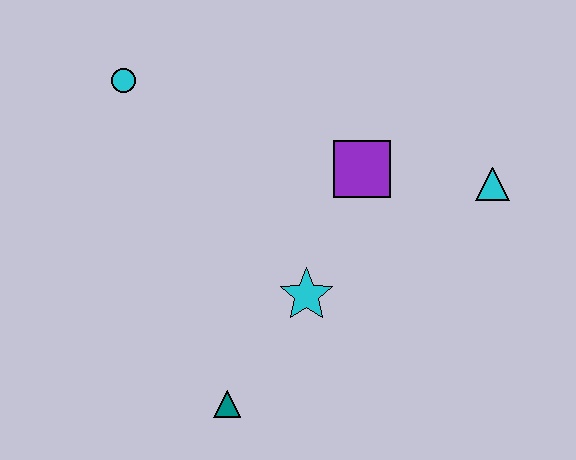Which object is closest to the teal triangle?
The cyan star is closest to the teal triangle.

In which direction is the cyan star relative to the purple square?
The cyan star is below the purple square.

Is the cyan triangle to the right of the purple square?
Yes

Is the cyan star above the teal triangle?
Yes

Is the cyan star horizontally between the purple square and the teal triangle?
Yes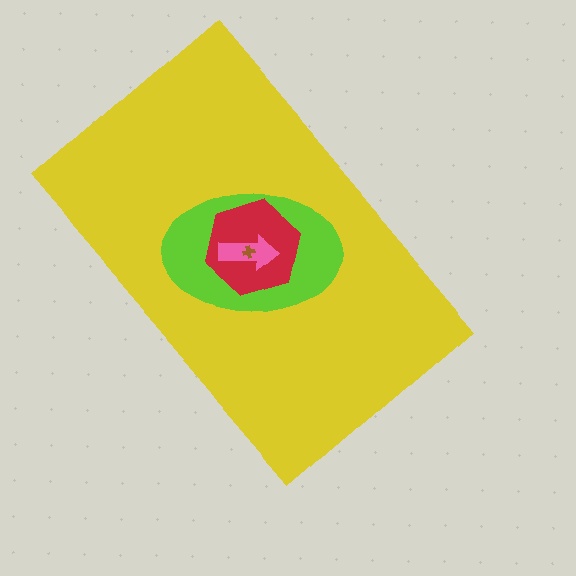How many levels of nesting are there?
5.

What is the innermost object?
The brown cross.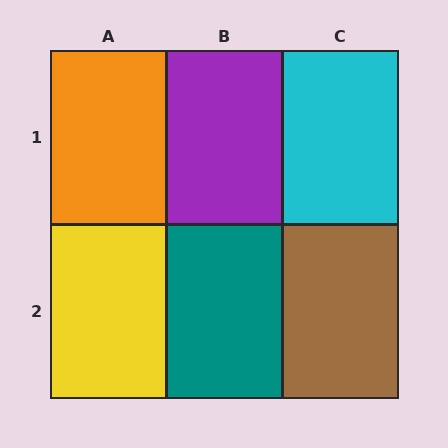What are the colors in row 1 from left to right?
Orange, purple, cyan.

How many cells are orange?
1 cell is orange.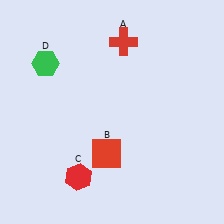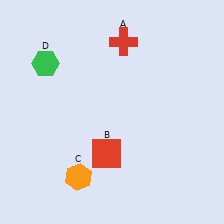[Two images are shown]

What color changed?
The hexagon (C) changed from red in Image 1 to orange in Image 2.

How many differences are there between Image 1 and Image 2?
There is 1 difference between the two images.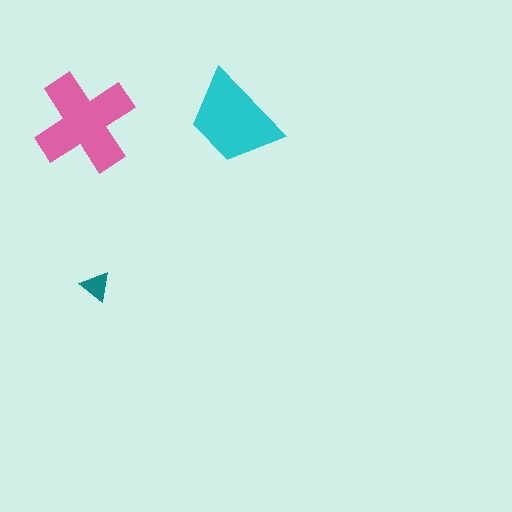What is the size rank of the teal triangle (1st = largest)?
3rd.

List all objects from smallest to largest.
The teal triangle, the cyan trapezoid, the pink cross.